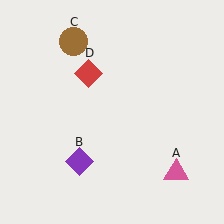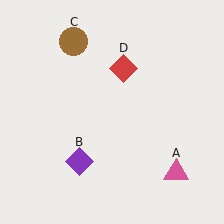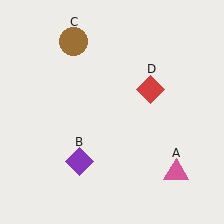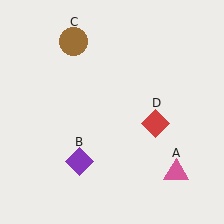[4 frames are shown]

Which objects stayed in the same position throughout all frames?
Pink triangle (object A) and purple diamond (object B) and brown circle (object C) remained stationary.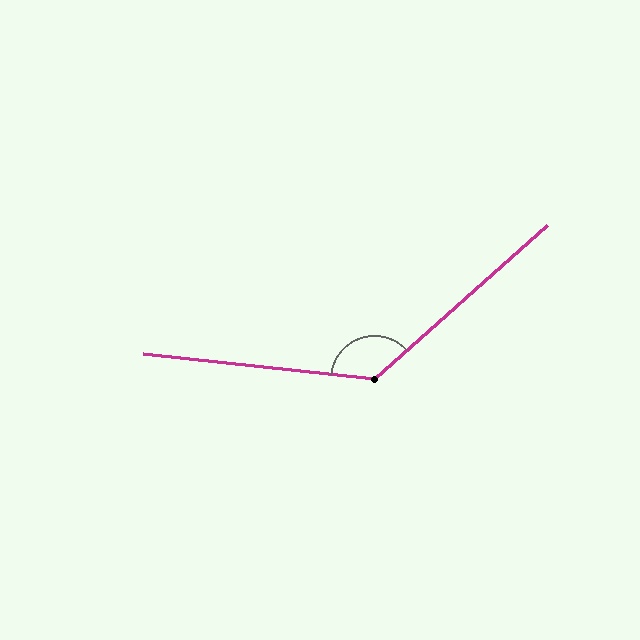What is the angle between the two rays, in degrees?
Approximately 132 degrees.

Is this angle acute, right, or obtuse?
It is obtuse.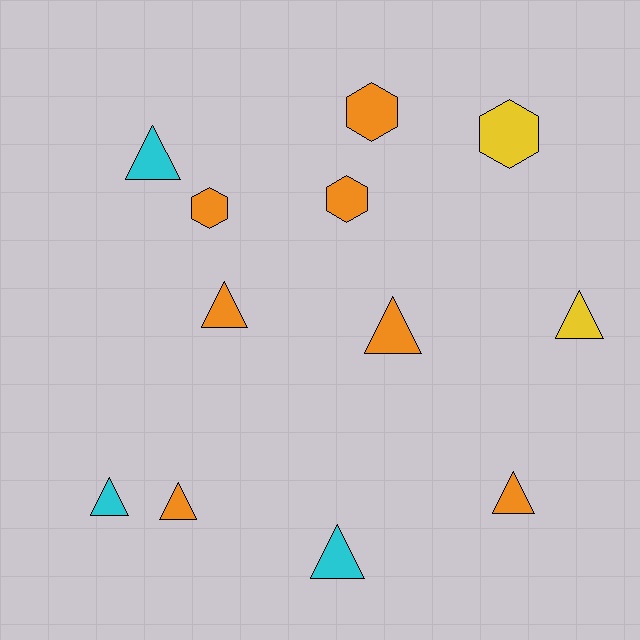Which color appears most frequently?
Orange, with 7 objects.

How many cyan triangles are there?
There are 3 cyan triangles.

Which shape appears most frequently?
Triangle, with 8 objects.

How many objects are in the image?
There are 12 objects.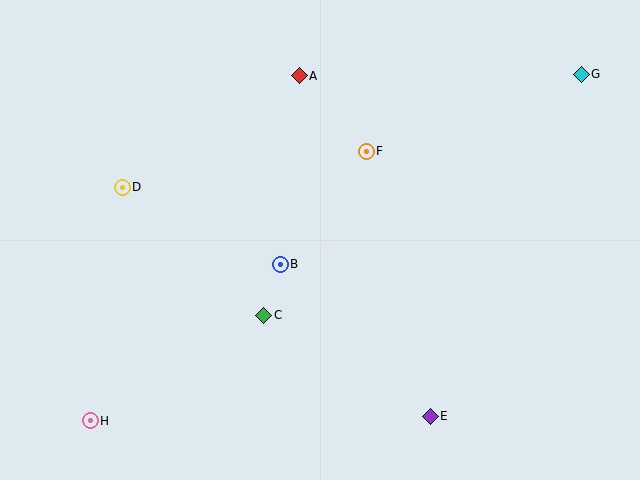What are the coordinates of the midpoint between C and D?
The midpoint between C and D is at (193, 251).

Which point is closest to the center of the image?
Point B at (280, 264) is closest to the center.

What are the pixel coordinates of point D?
Point D is at (122, 187).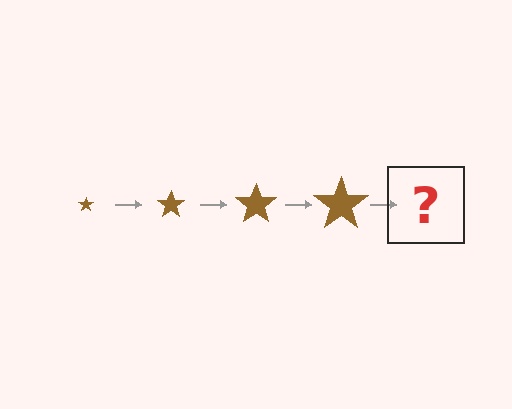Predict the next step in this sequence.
The next step is a brown star, larger than the previous one.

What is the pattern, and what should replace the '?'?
The pattern is that the star gets progressively larger each step. The '?' should be a brown star, larger than the previous one.